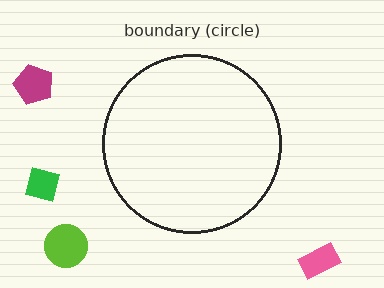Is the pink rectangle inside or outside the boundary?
Outside.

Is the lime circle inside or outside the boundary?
Outside.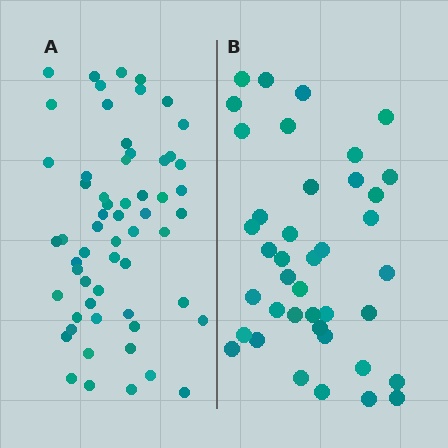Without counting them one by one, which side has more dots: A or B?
Region A (the left region) has more dots.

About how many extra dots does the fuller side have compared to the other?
Region A has approximately 20 more dots than region B.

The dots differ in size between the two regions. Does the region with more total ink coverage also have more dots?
No. Region B has more total ink coverage because its dots are larger, but region A actually contains more individual dots. Total area can be misleading — the number of items is what matters here.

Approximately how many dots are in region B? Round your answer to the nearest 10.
About 40 dots.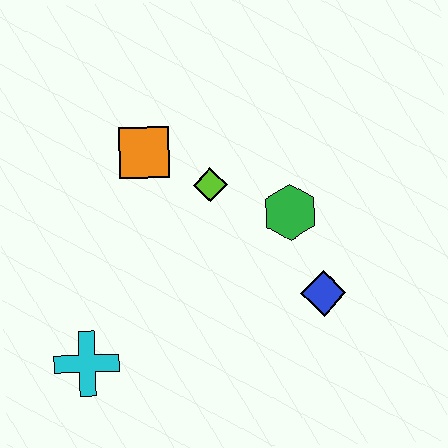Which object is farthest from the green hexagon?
The cyan cross is farthest from the green hexagon.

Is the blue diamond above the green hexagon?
No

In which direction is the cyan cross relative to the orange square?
The cyan cross is below the orange square.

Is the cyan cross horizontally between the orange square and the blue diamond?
No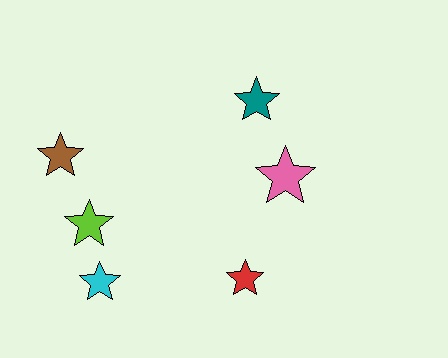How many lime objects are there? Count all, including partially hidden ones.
There is 1 lime object.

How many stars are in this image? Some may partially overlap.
There are 6 stars.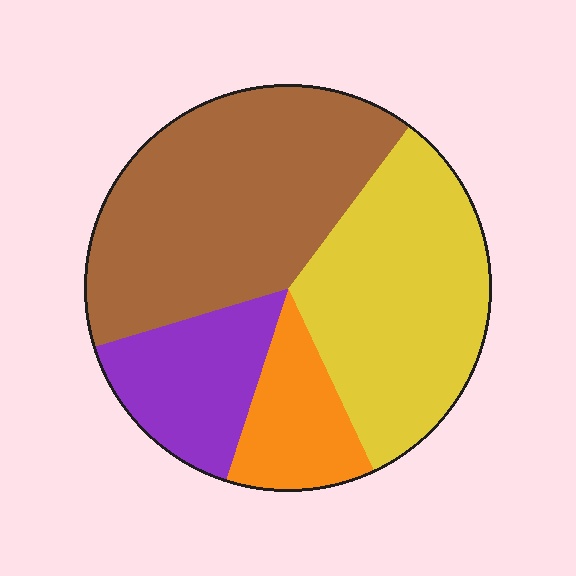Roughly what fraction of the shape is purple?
Purple covers 15% of the shape.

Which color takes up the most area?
Brown, at roughly 40%.